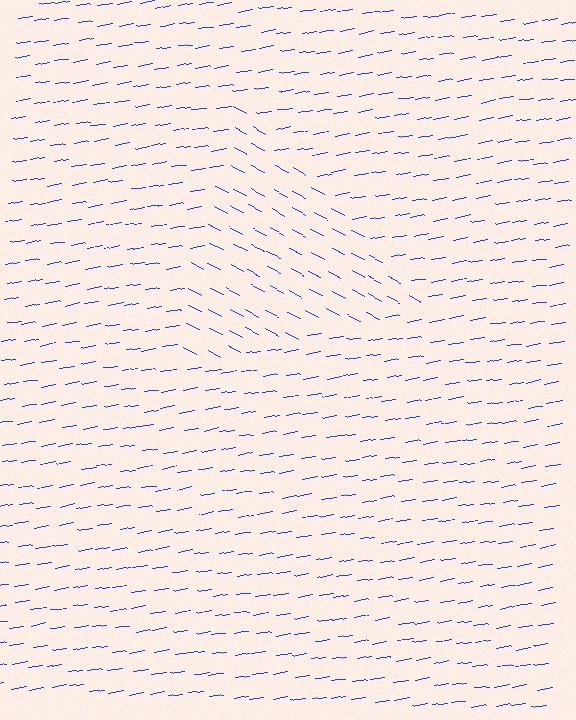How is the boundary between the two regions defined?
The boundary is defined purely by a change in line orientation (approximately 37 degrees difference). All lines are the same color and thickness.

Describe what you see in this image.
The image is filled with small blue line segments. A triangle region in the image has lines oriented differently from the surrounding lines, creating a visible texture boundary.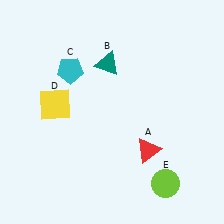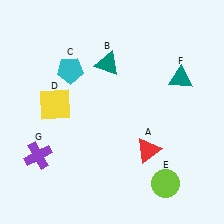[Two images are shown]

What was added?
A teal triangle (F), a purple cross (G) were added in Image 2.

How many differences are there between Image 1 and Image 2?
There are 2 differences between the two images.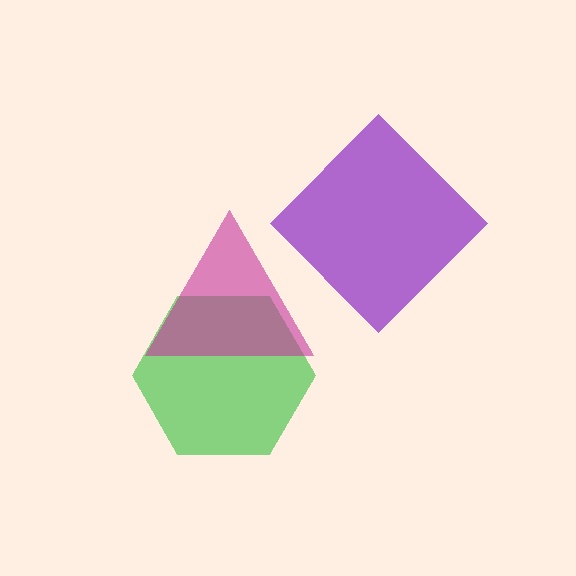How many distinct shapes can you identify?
There are 3 distinct shapes: a purple diamond, a green hexagon, a magenta triangle.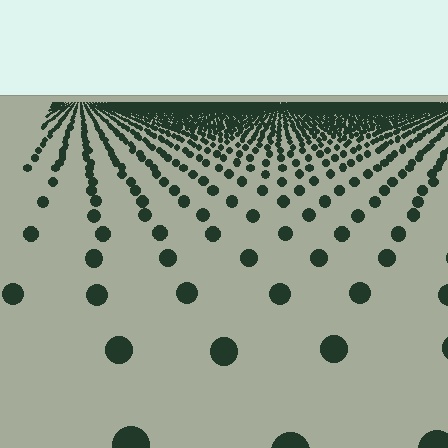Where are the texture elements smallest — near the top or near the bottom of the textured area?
Near the top.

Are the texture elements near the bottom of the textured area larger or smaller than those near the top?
Larger. Near the bottom, elements are closer to the viewer and appear at a bigger on-screen size.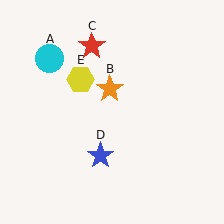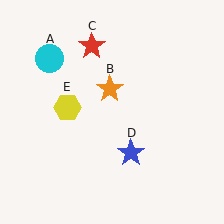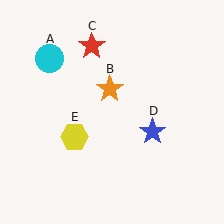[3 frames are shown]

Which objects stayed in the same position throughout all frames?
Cyan circle (object A) and orange star (object B) and red star (object C) remained stationary.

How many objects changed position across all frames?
2 objects changed position: blue star (object D), yellow hexagon (object E).